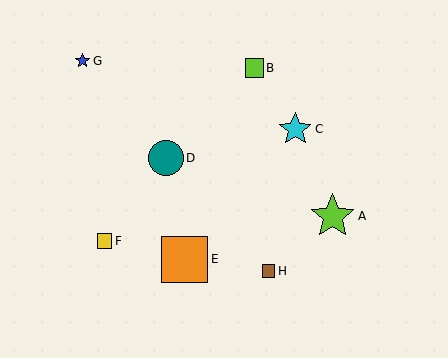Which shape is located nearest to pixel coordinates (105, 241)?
The yellow square (labeled F) at (104, 241) is nearest to that location.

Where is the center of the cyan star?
The center of the cyan star is at (295, 129).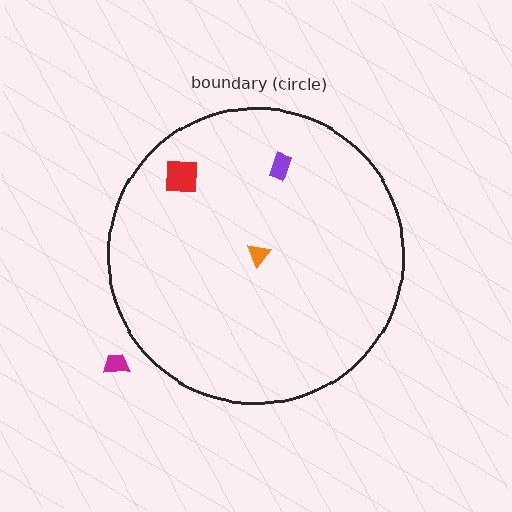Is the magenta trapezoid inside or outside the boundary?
Outside.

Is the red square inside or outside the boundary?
Inside.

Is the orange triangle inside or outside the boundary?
Inside.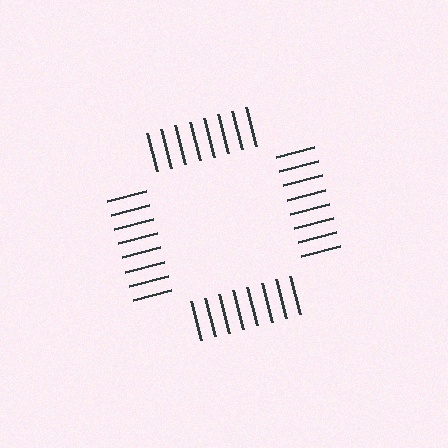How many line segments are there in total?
32 — 8 along each of the 4 edges.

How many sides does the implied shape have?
4 sides — the line-ends trace a square.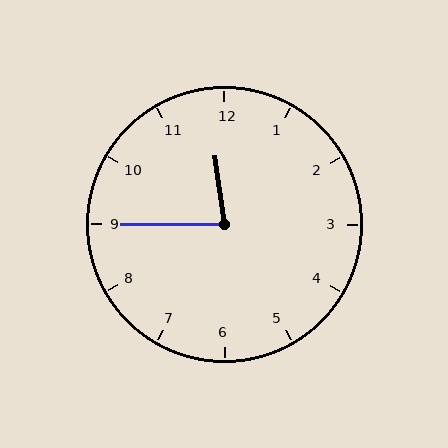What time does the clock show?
11:45.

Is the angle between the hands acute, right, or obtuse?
It is acute.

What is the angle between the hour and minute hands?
Approximately 82 degrees.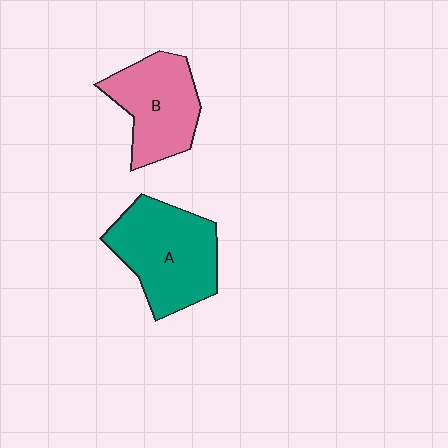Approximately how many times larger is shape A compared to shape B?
Approximately 1.2 times.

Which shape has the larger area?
Shape A (teal).